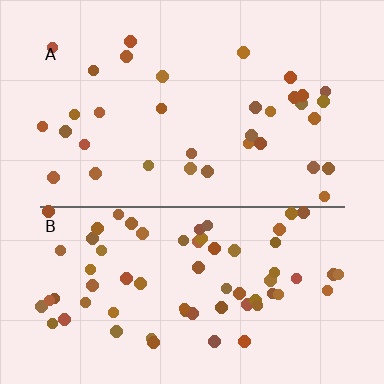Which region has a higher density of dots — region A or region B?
B (the bottom).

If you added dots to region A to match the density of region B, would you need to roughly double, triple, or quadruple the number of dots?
Approximately double.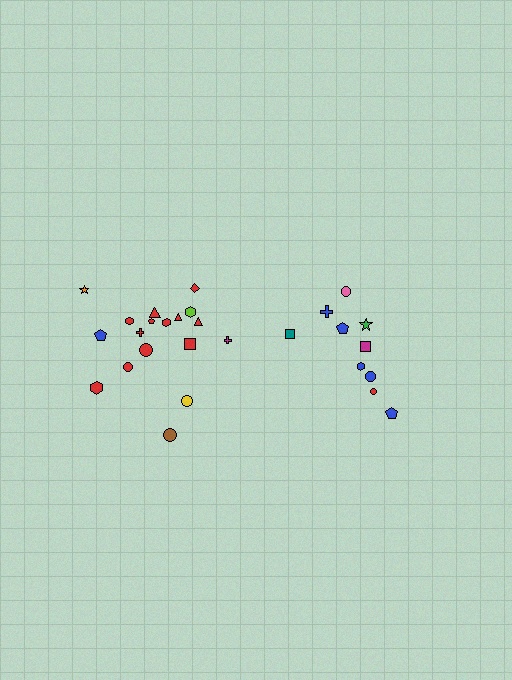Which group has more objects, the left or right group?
The left group.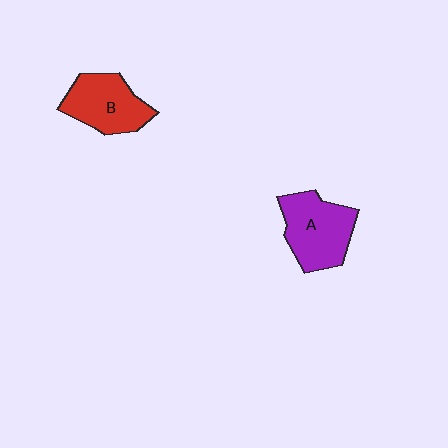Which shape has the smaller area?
Shape B (red).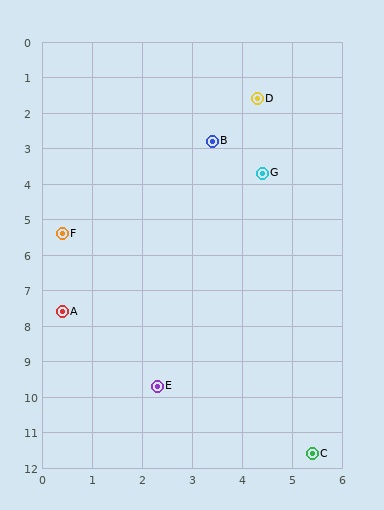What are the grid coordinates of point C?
Point C is at approximately (5.4, 11.6).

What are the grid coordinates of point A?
Point A is at approximately (0.4, 7.6).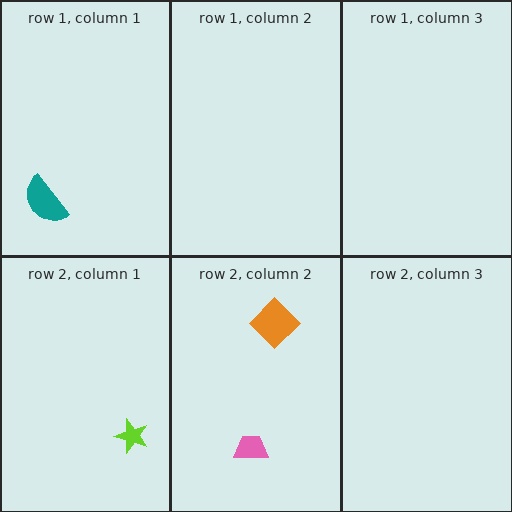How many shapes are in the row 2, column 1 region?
1.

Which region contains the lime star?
The row 2, column 1 region.